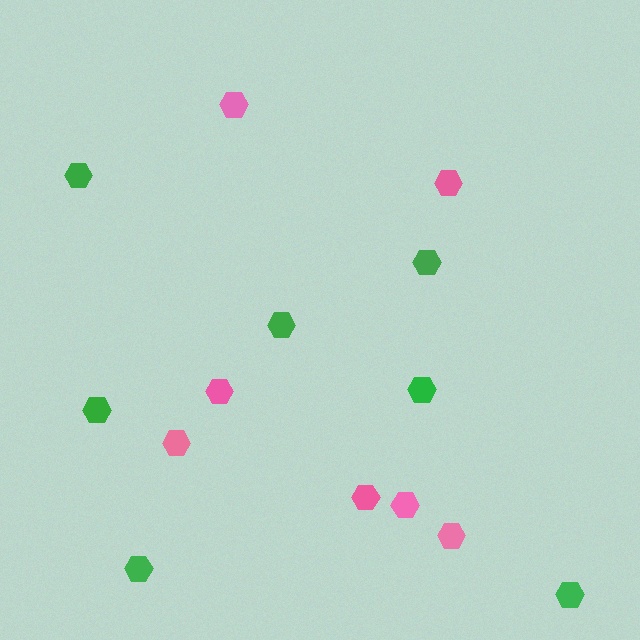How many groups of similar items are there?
There are 2 groups: one group of pink hexagons (7) and one group of green hexagons (7).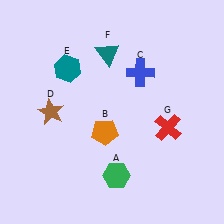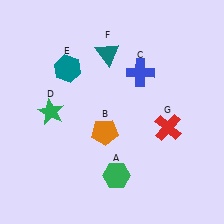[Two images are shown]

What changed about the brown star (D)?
In Image 1, D is brown. In Image 2, it changed to green.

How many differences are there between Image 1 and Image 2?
There is 1 difference between the two images.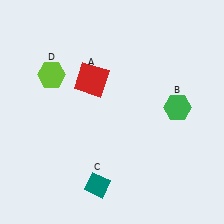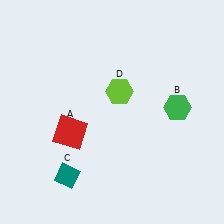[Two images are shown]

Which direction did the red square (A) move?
The red square (A) moved down.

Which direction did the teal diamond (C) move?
The teal diamond (C) moved left.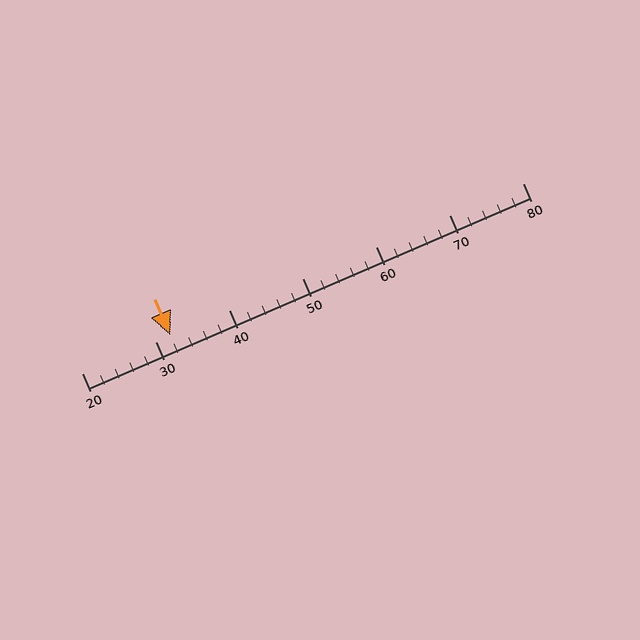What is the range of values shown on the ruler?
The ruler shows values from 20 to 80.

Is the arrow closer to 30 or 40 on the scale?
The arrow is closer to 30.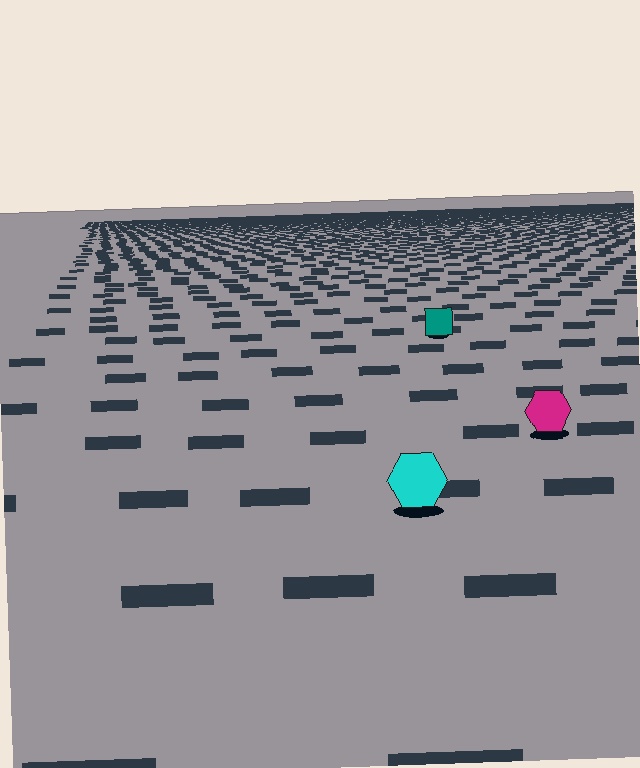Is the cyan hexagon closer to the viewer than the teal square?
Yes. The cyan hexagon is closer — you can tell from the texture gradient: the ground texture is coarser near it.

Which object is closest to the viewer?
The cyan hexagon is closest. The texture marks near it are larger and more spread out.